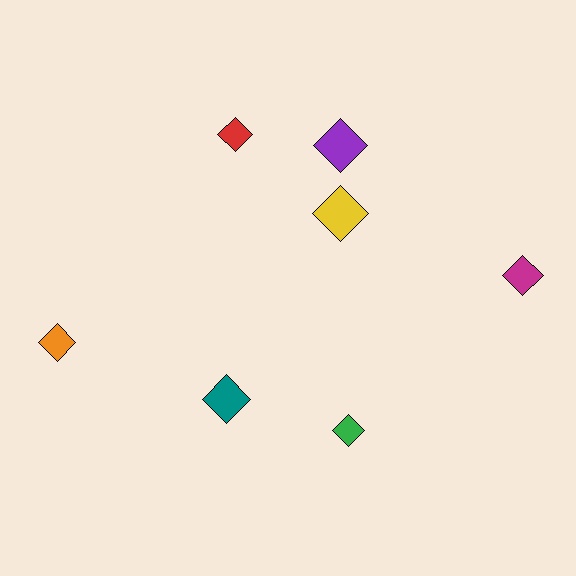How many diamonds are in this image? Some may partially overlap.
There are 7 diamonds.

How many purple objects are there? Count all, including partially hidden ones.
There is 1 purple object.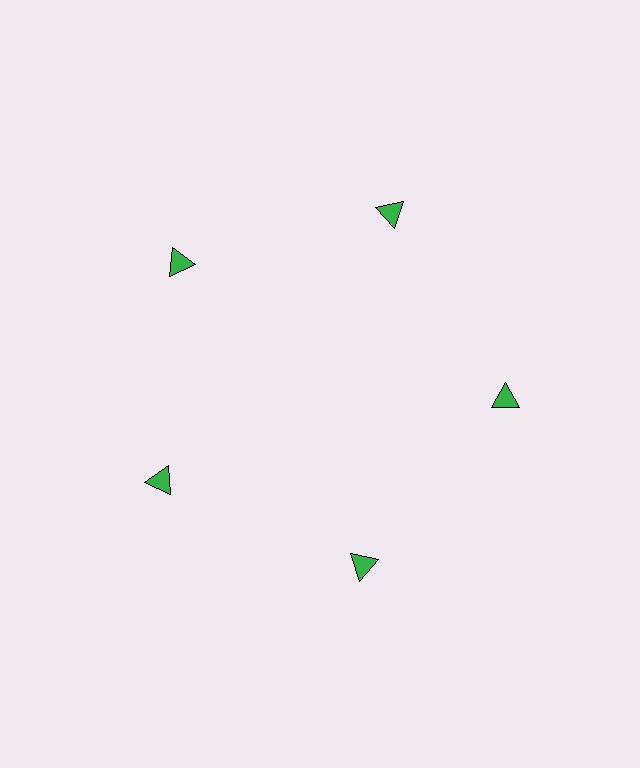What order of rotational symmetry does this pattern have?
This pattern has 5-fold rotational symmetry.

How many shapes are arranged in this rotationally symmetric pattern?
There are 5 shapes, arranged in 5 groups of 1.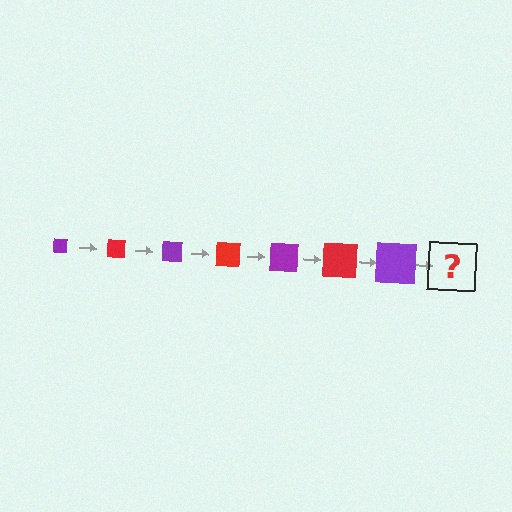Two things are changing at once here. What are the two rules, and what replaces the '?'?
The two rules are that the square grows larger each step and the color cycles through purple and red. The '?' should be a red square, larger than the previous one.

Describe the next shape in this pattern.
It should be a red square, larger than the previous one.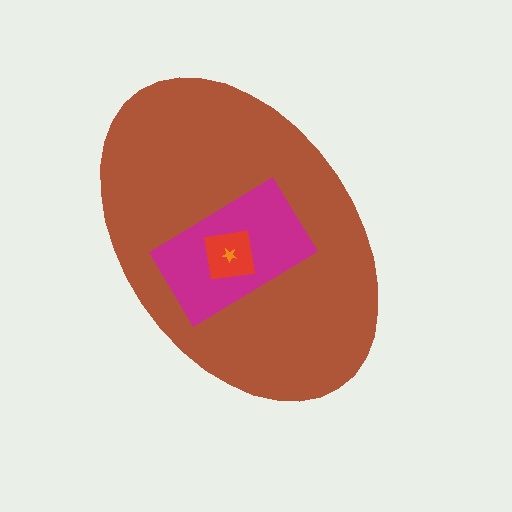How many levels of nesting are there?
4.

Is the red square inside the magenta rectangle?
Yes.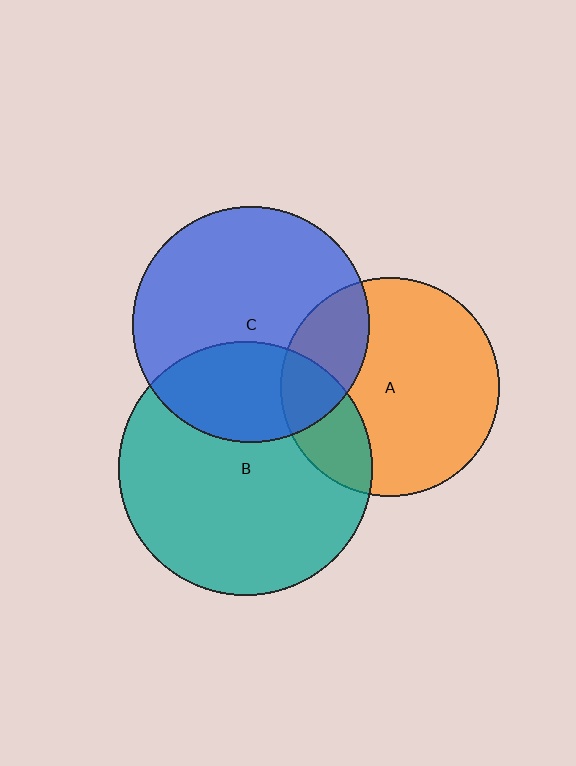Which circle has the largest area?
Circle B (teal).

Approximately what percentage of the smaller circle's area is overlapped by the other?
Approximately 20%.